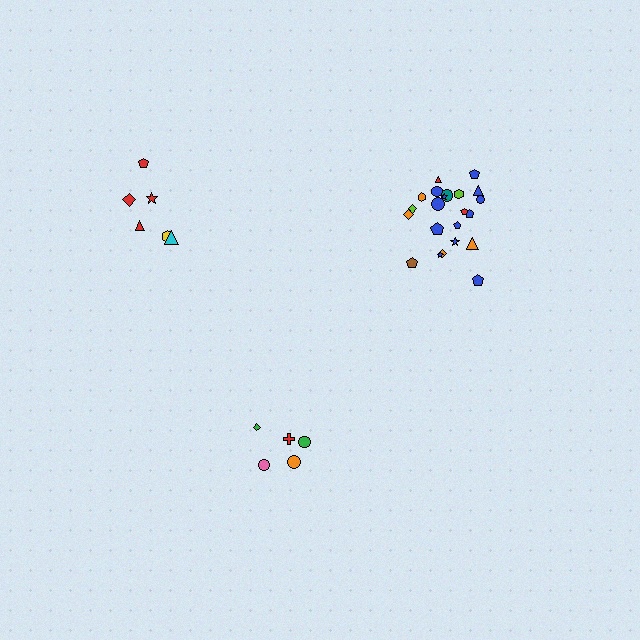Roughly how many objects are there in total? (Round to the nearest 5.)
Roughly 35 objects in total.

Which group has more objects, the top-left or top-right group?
The top-right group.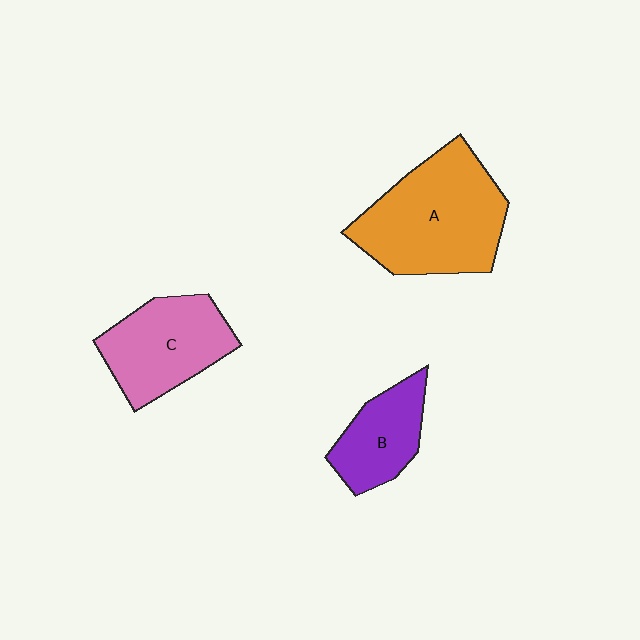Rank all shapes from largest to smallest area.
From largest to smallest: A (orange), C (pink), B (purple).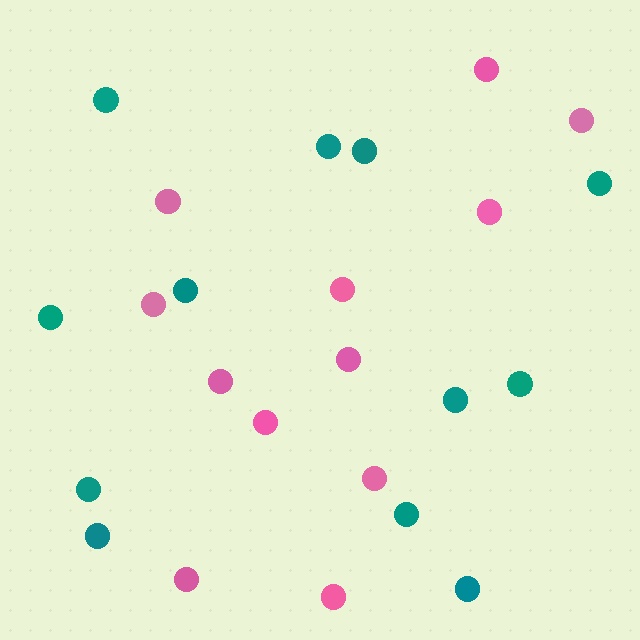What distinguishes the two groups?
There are 2 groups: one group of pink circles (12) and one group of teal circles (12).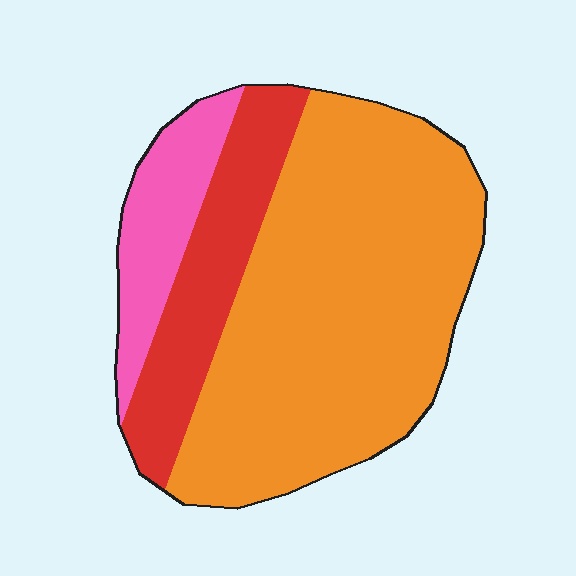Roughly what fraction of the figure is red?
Red covers roughly 20% of the figure.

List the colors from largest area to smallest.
From largest to smallest: orange, red, pink.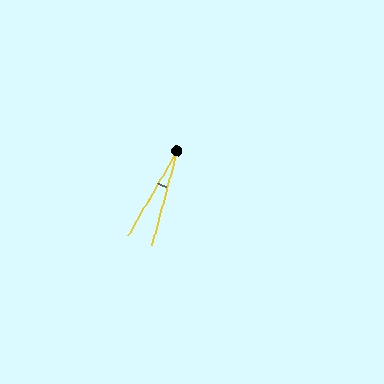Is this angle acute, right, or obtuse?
It is acute.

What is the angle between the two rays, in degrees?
Approximately 15 degrees.